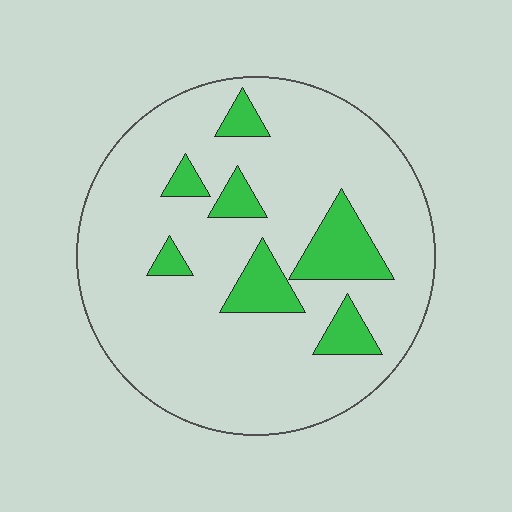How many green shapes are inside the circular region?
7.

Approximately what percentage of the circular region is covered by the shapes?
Approximately 15%.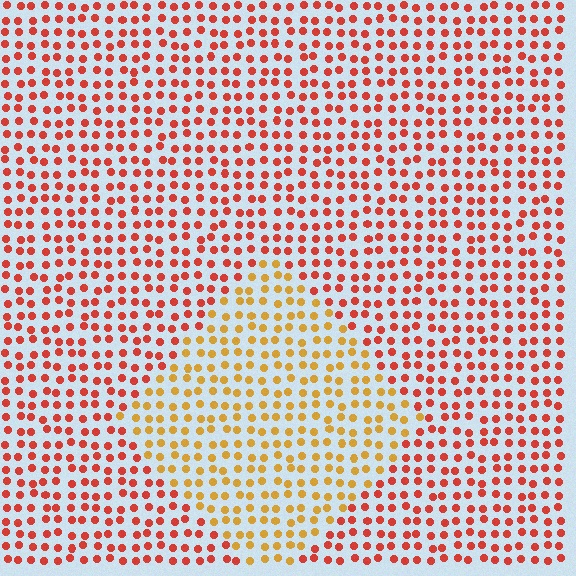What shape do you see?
I see a diamond.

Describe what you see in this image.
The image is filled with small red elements in a uniform arrangement. A diamond-shaped region is visible where the elements are tinted to a slightly different hue, forming a subtle color boundary.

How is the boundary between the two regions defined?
The boundary is defined purely by a slight shift in hue (about 38 degrees). Spacing, size, and orientation are identical on both sides.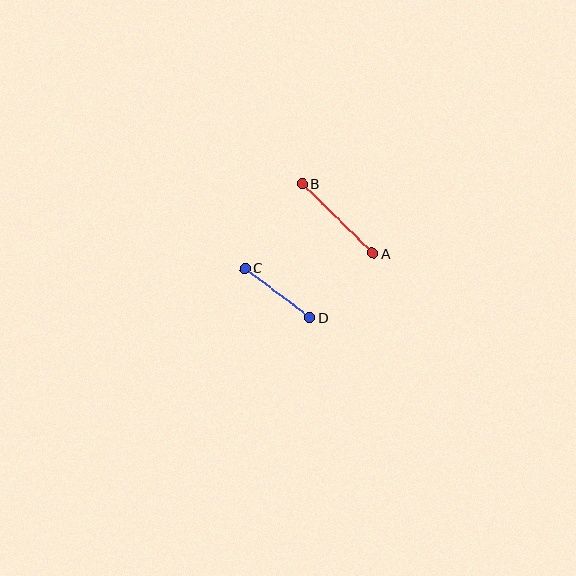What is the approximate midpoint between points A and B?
The midpoint is at approximately (338, 218) pixels.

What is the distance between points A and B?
The distance is approximately 99 pixels.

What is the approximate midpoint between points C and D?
The midpoint is at approximately (277, 293) pixels.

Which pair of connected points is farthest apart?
Points A and B are farthest apart.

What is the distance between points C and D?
The distance is approximately 82 pixels.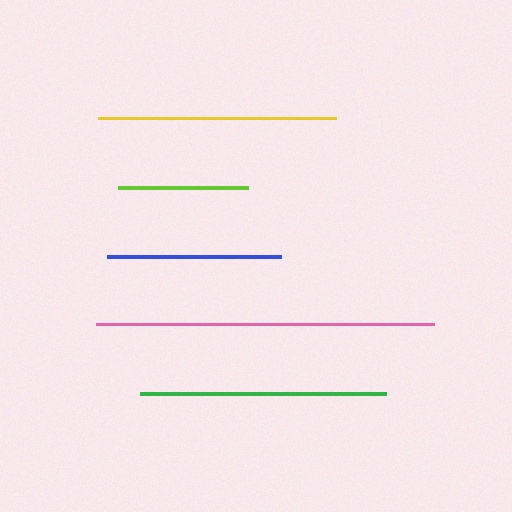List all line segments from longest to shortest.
From longest to shortest: pink, green, yellow, blue, lime.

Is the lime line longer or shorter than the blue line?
The blue line is longer than the lime line.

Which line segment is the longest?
The pink line is the longest at approximately 337 pixels.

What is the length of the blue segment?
The blue segment is approximately 174 pixels long.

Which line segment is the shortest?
The lime line is the shortest at approximately 130 pixels.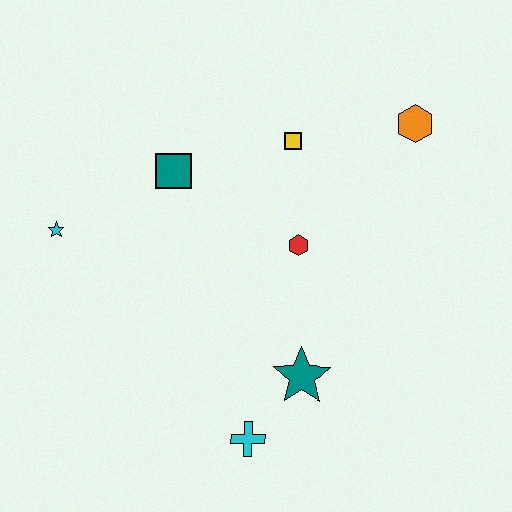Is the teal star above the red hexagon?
No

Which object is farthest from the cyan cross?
The orange hexagon is farthest from the cyan cross.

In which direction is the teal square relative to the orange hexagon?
The teal square is to the left of the orange hexagon.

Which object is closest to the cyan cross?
The teal star is closest to the cyan cross.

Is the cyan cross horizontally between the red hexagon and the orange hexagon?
No